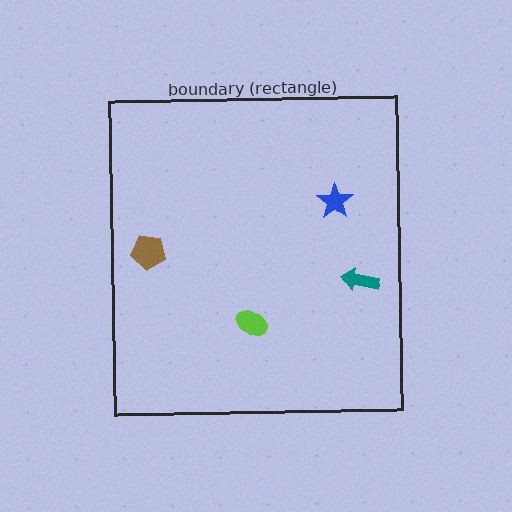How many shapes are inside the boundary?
4 inside, 0 outside.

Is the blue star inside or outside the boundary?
Inside.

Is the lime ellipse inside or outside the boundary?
Inside.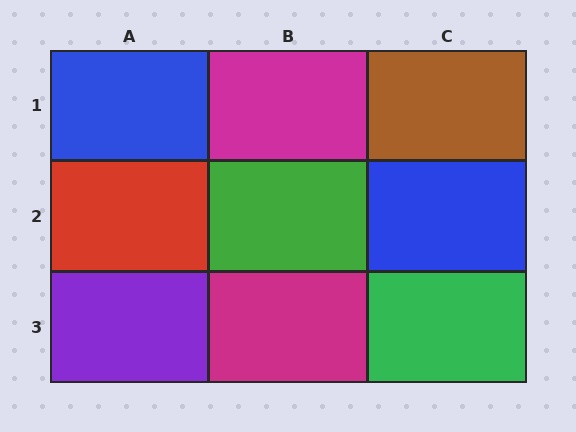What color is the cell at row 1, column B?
Magenta.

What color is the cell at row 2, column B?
Green.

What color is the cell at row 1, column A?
Blue.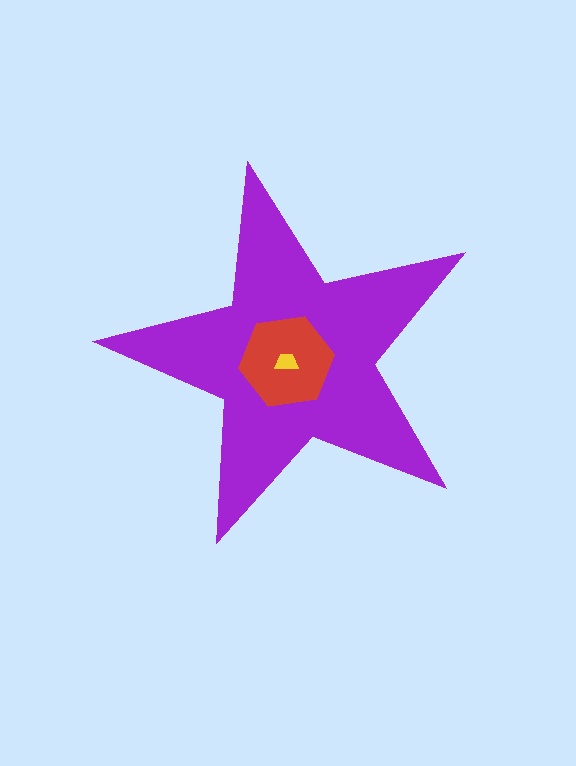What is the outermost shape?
The purple star.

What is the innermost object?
The yellow trapezoid.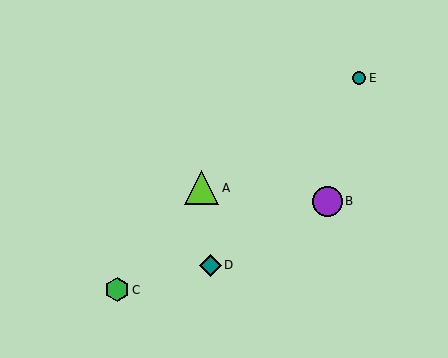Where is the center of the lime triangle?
The center of the lime triangle is at (202, 188).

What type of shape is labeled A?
Shape A is a lime triangle.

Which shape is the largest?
The lime triangle (labeled A) is the largest.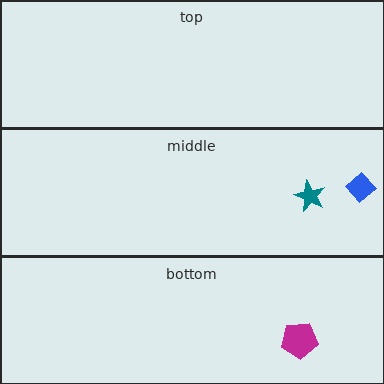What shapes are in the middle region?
The teal star, the blue diamond.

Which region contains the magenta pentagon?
The bottom region.